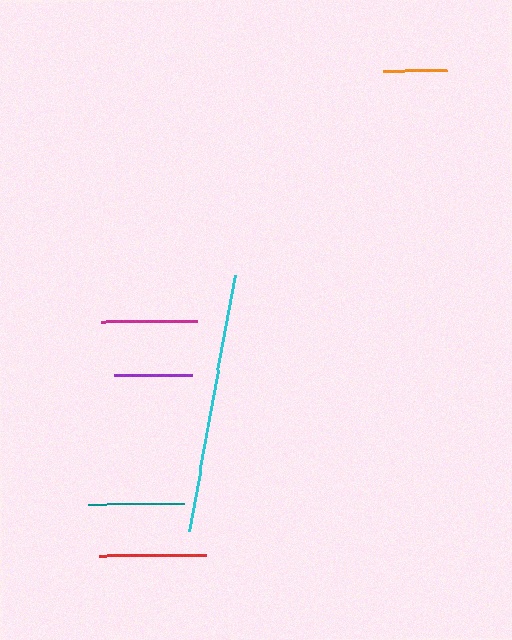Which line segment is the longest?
The cyan line is the longest at approximately 259 pixels.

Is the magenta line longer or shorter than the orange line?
The magenta line is longer than the orange line.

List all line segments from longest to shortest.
From longest to shortest: cyan, red, magenta, teal, purple, orange.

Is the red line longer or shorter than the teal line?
The red line is longer than the teal line.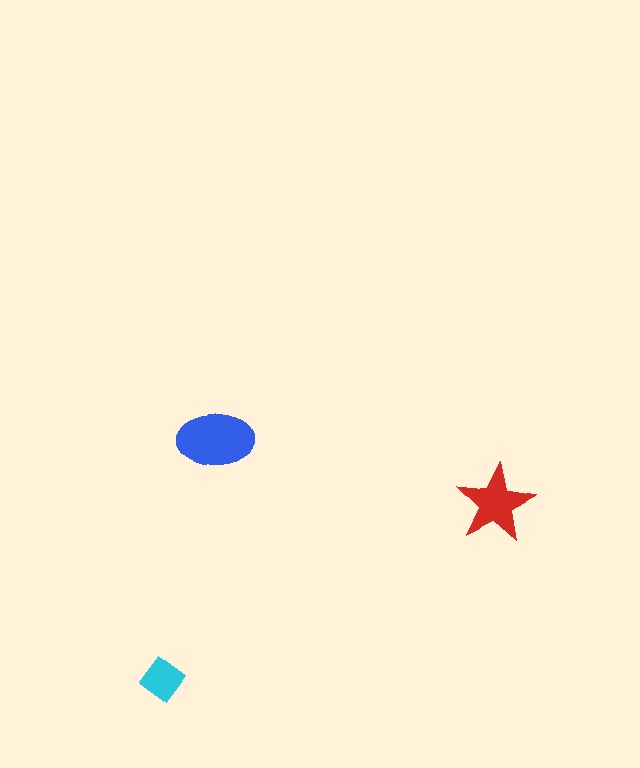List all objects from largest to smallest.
The blue ellipse, the red star, the cyan diamond.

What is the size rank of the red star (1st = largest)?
2nd.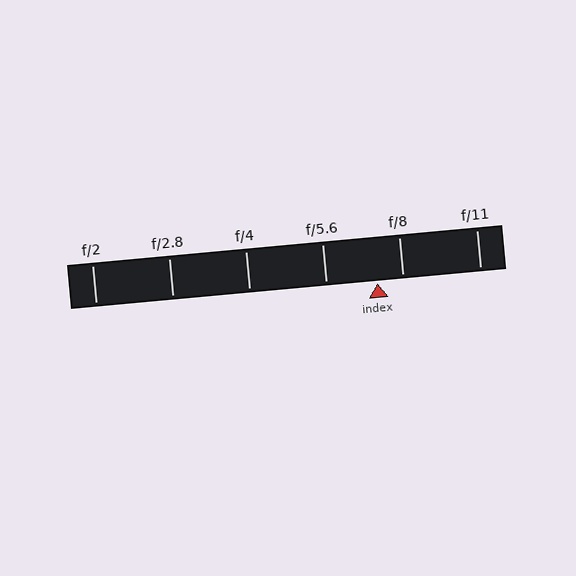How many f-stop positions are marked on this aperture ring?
There are 6 f-stop positions marked.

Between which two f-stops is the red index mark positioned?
The index mark is between f/5.6 and f/8.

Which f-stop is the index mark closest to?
The index mark is closest to f/8.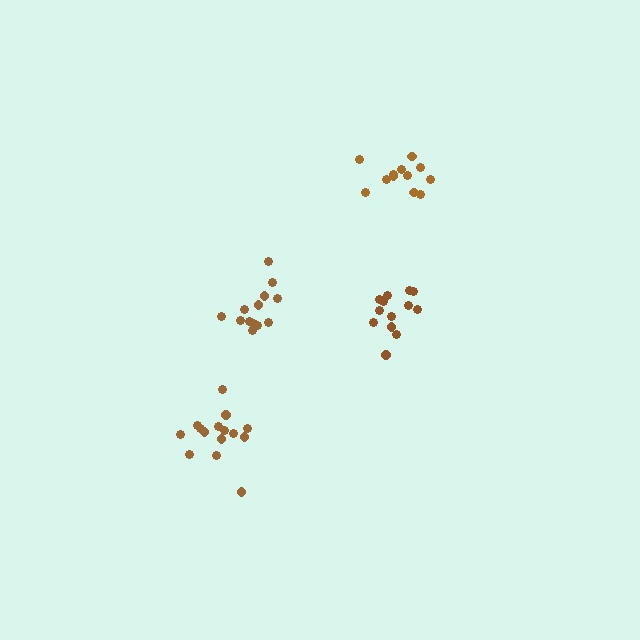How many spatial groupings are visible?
There are 4 spatial groupings.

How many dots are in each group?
Group 1: 13 dots, Group 2: 13 dots, Group 3: 12 dots, Group 4: 15 dots (53 total).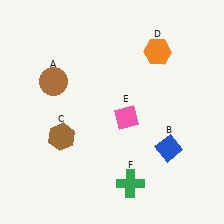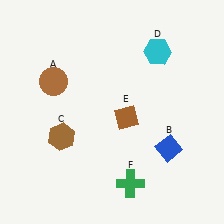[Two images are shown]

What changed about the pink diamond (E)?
In Image 1, E is pink. In Image 2, it changed to brown.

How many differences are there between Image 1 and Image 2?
There are 2 differences between the two images.